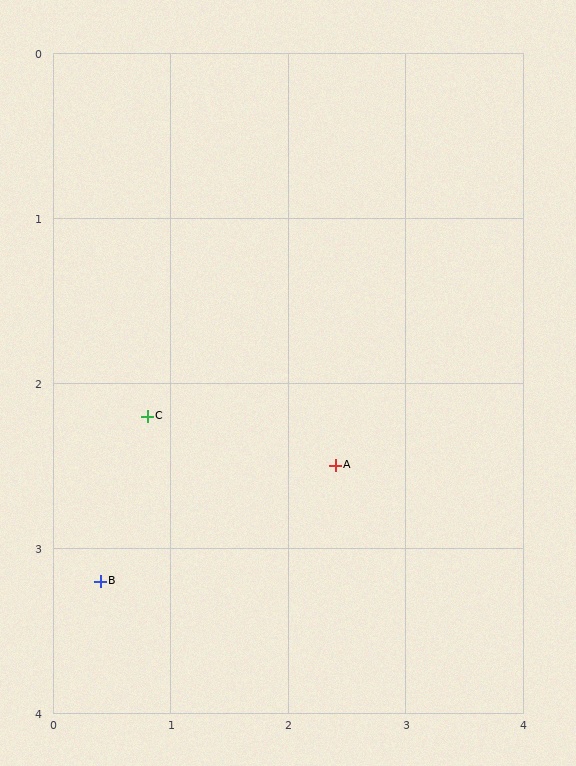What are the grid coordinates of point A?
Point A is at approximately (2.4, 2.5).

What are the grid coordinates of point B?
Point B is at approximately (0.4, 3.2).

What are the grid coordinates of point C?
Point C is at approximately (0.8, 2.2).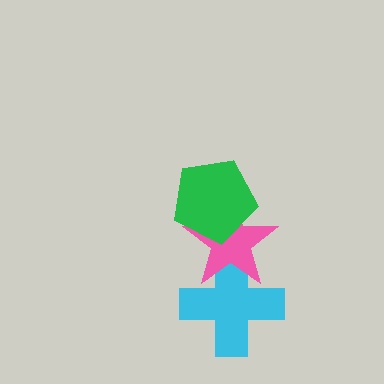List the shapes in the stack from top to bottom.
From top to bottom: the green pentagon, the pink star, the cyan cross.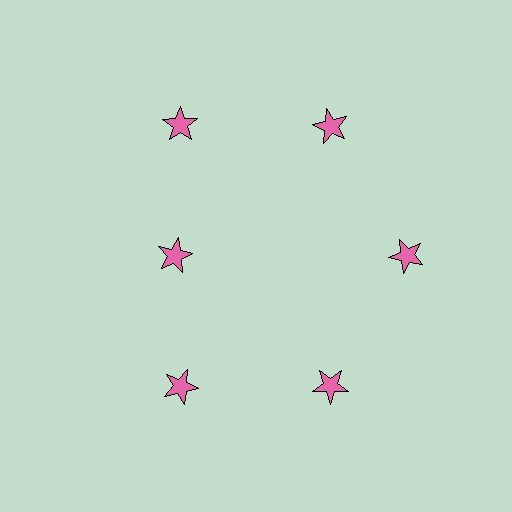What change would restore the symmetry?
The symmetry would be restored by moving it outward, back onto the ring so that all 6 stars sit at equal angles and equal distance from the center.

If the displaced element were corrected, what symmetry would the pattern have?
It would have 6-fold rotational symmetry — the pattern would map onto itself every 60 degrees.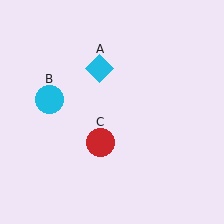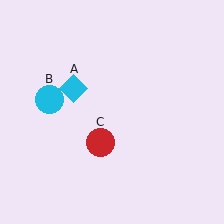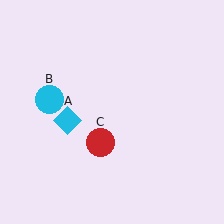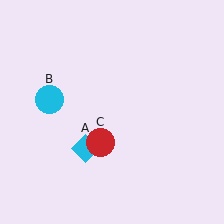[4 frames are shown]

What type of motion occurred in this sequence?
The cyan diamond (object A) rotated counterclockwise around the center of the scene.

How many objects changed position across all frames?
1 object changed position: cyan diamond (object A).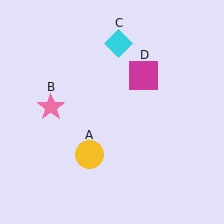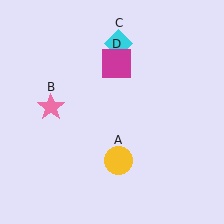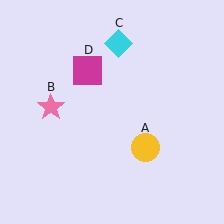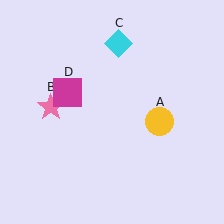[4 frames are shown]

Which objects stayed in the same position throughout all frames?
Pink star (object B) and cyan diamond (object C) remained stationary.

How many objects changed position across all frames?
2 objects changed position: yellow circle (object A), magenta square (object D).